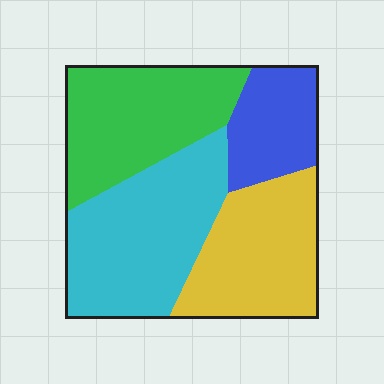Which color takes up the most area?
Cyan, at roughly 30%.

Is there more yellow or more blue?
Yellow.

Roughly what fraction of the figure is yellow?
Yellow covers 26% of the figure.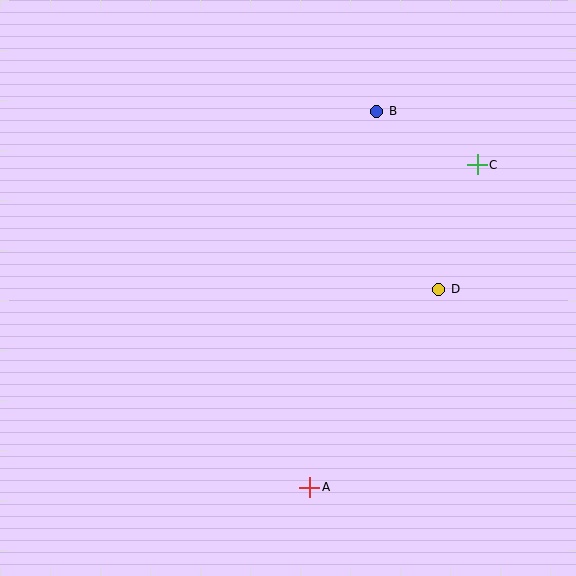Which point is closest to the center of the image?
Point D at (439, 289) is closest to the center.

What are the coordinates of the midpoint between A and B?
The midpoint between A and B is at (343, 299).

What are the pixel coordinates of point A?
Point A is at (310, 487).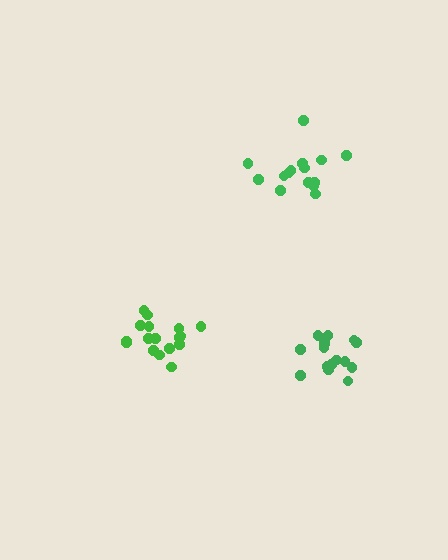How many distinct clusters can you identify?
There are 3 distinct clusters.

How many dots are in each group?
Group 1: 15 dots, Group 2: 15 dots, Group 3: 18 dots (48 total).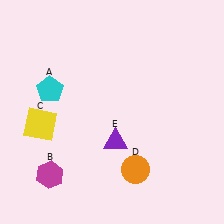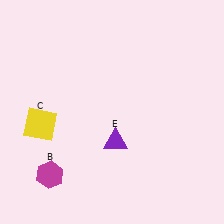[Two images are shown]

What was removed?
The cyan pentagon (A), the orange circle (D) were removed in Image 2.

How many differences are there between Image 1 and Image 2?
There are 2 differences between the two images.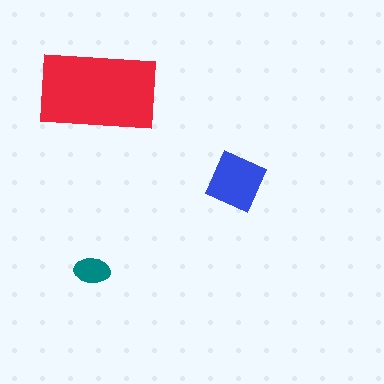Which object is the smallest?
The teal ellipse.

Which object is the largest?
The red rectangle.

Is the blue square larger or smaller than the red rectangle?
Smaller.